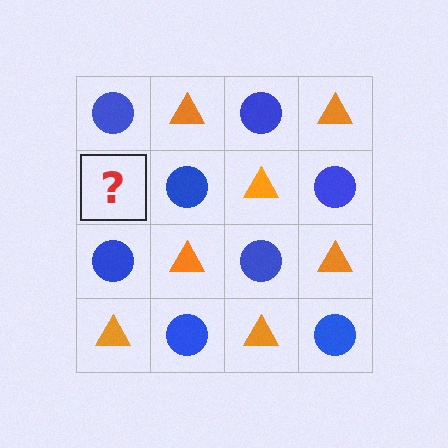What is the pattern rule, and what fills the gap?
The rule is that it alternates blue circle and orange triangle in a checkerboard pattern. The gap should be filled with an orange triangle.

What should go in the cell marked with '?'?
The missing cell should contain an orange triangle.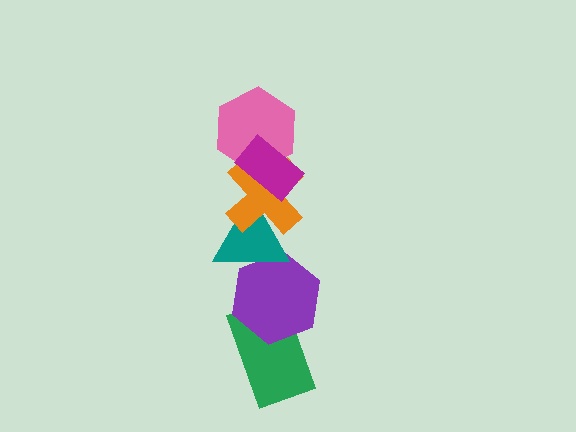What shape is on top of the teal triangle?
The orange cross is on top of the teal triangle.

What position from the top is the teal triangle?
The teal triangle is 4th from the top.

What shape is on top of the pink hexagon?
The magenta rectangle is on top of the pink hexagon.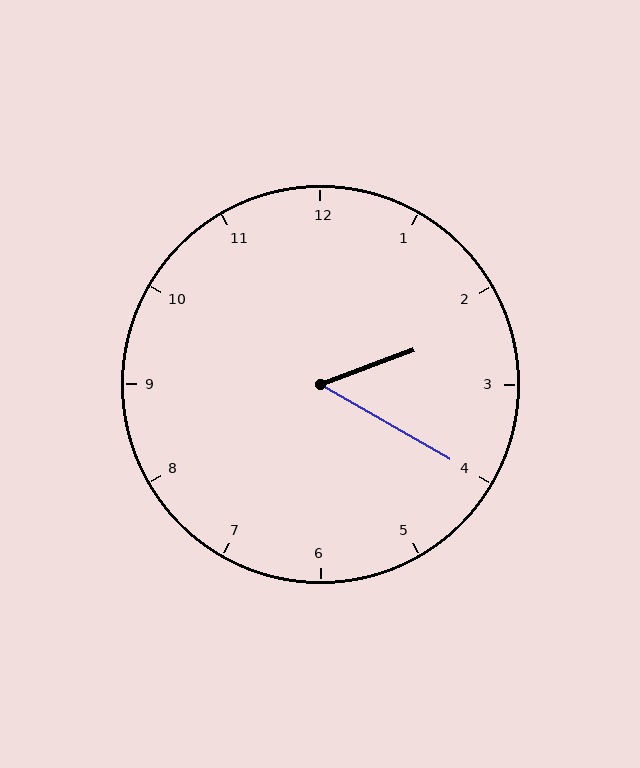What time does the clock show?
2:20.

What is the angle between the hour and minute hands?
Approximately 50 degrees.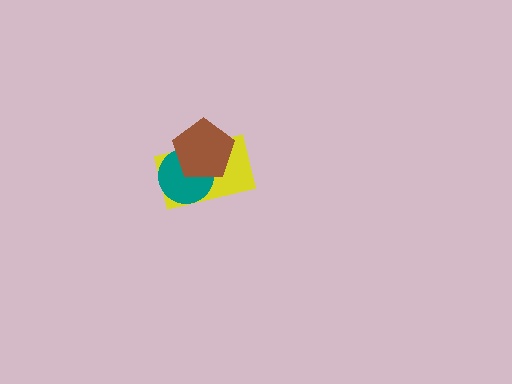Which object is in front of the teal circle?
The brown pentagon is in front of the teal circle.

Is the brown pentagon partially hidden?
No, no other shape covers it.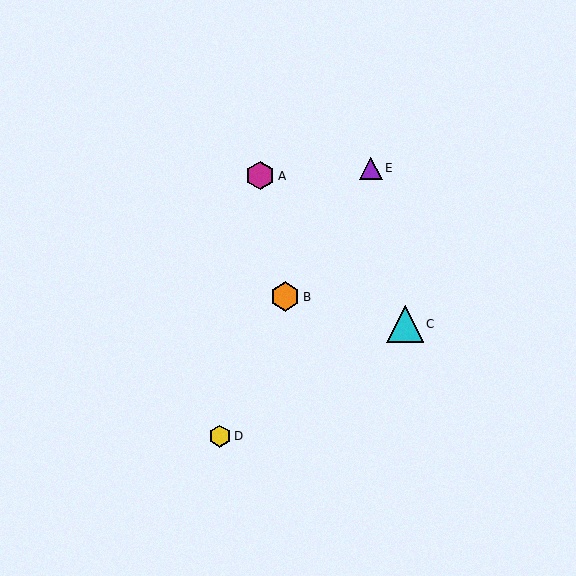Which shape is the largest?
The cyan triangle (labeled C) is the largest.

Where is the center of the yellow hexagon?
The center of the yellow hexagon is at (220, 436).